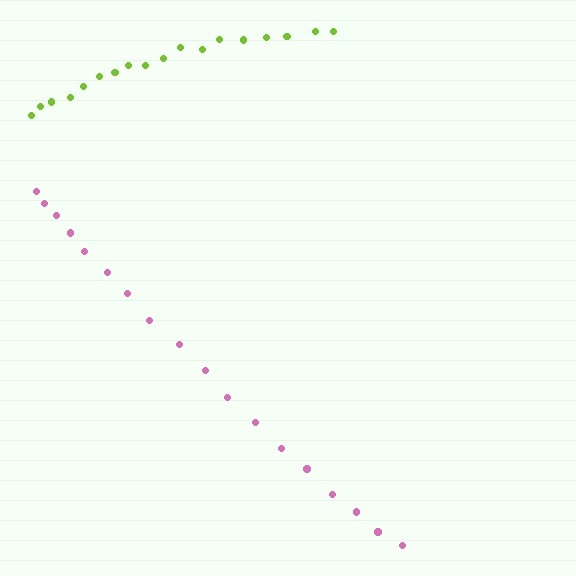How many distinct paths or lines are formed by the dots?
There are 2 distinct paths.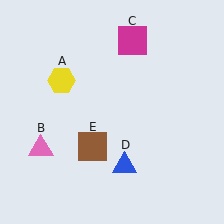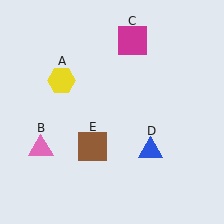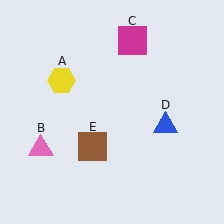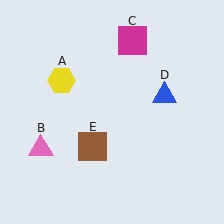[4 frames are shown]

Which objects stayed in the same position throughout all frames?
Yellow hexagon (object A) and pink triangle (object B) and magenta square (object C) and brown square (object E) remained stationary.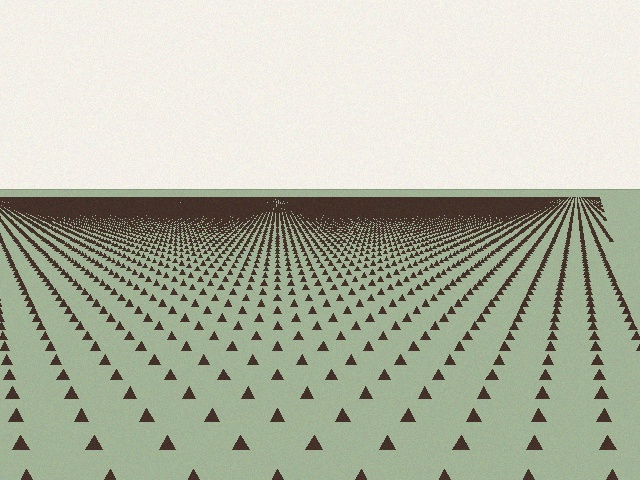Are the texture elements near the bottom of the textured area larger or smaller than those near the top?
Larger. Near the bottom, elements are closer to the viewer and appear at a bigger on-screen size.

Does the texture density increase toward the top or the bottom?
Density increases toward the top.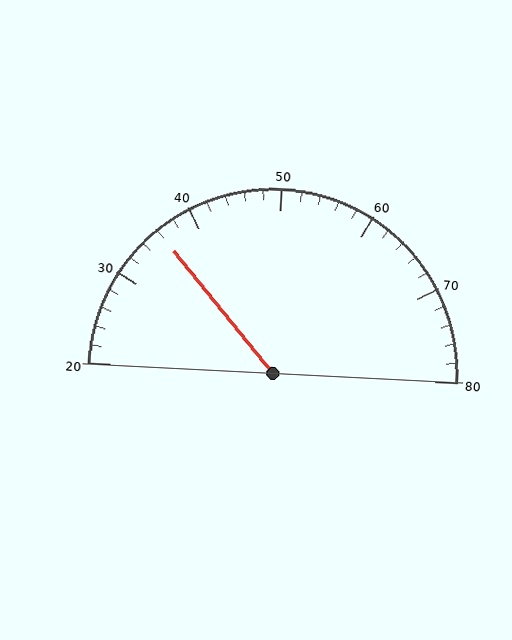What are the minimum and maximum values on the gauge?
The gauge ranges from 20 to 80.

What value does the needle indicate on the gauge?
The needle indicates approximately 36.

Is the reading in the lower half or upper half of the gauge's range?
The reading is in the lower half of the range (20 to 80).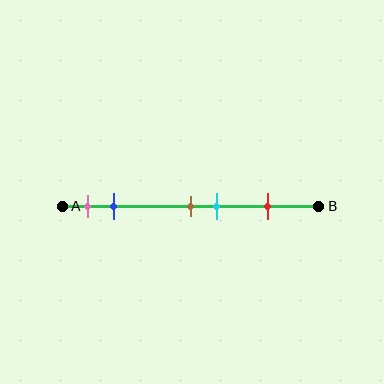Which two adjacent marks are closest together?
The brown and cyan marks are the closest adjacent pair.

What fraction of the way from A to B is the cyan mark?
The cyan mark is approximately 60% (0.6) of the way from A to B.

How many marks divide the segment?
There are 5 marks dividing the segment.